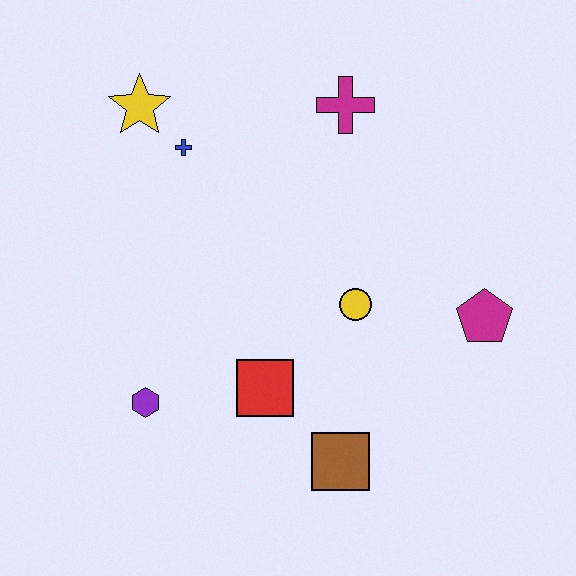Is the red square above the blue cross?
No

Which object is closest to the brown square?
The red square is closest to the brown square.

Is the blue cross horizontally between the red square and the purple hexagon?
Yes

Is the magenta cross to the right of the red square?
Yes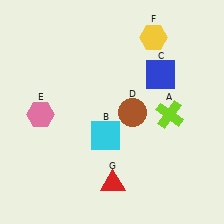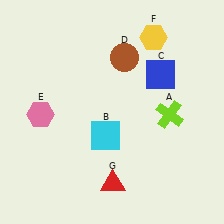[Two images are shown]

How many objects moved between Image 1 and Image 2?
1 object moved between the two images.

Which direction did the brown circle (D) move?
The brown circle (D) moved up.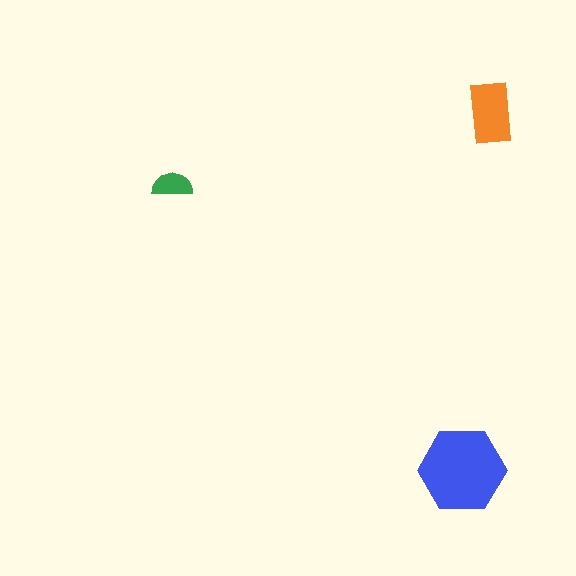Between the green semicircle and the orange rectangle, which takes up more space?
The orange rectangle.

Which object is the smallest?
The green semicircle.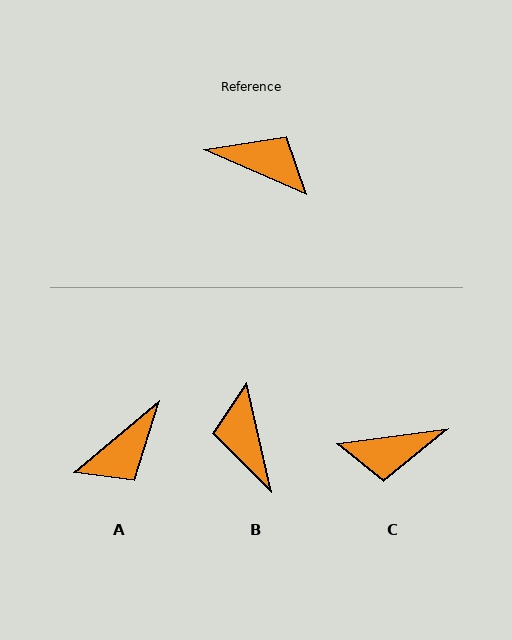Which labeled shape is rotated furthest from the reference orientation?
C, about 149 degrees away.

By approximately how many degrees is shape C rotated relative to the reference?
Approximately 149 degrees clockwise.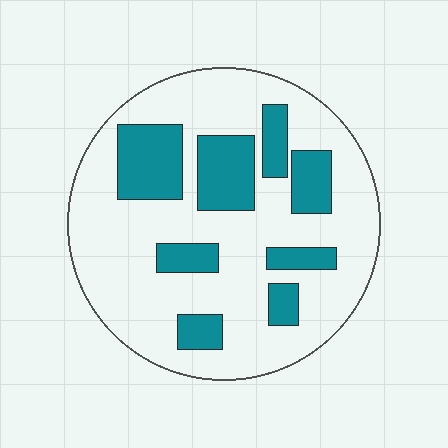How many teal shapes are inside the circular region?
8.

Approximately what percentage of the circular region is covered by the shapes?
Approximately 25%.